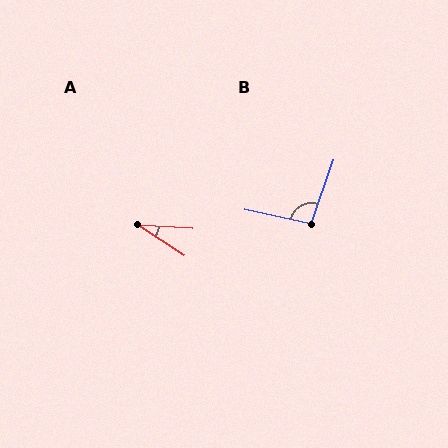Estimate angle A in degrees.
Approximately 30 degrees.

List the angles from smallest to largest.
A (30°), B (97°).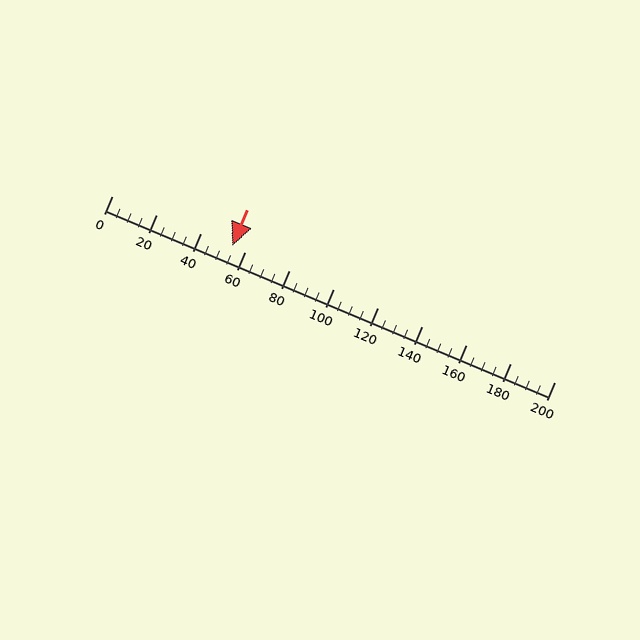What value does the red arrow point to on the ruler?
The red arrow points to approximately 54.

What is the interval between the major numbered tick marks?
The major tick marks are spaced 20 units apart.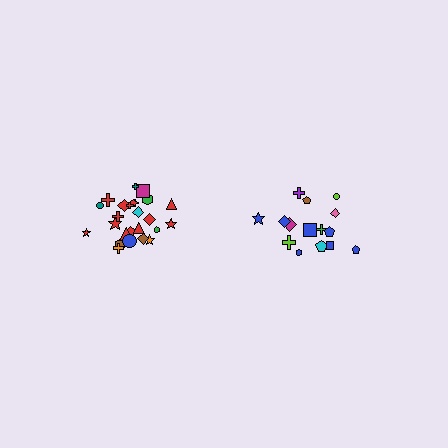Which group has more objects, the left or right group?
The left group.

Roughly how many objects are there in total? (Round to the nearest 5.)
Roughly 40 objects in total.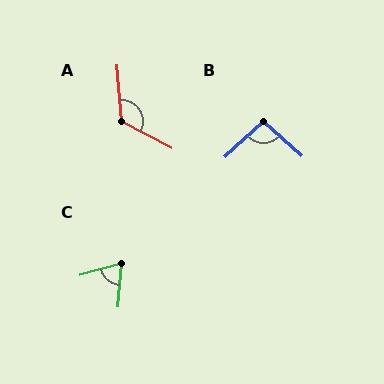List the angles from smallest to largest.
C (69°), B (95°), A (122°).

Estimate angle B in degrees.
Approximately 95 degrees.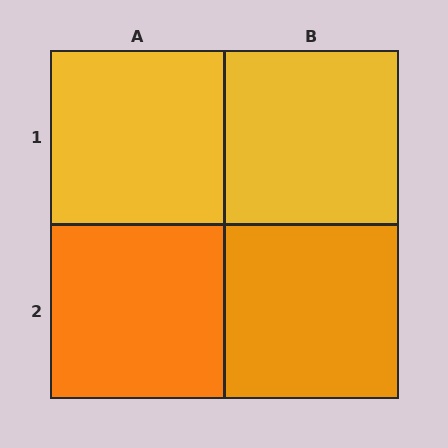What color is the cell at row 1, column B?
Yellow.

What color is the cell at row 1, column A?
Yellow.